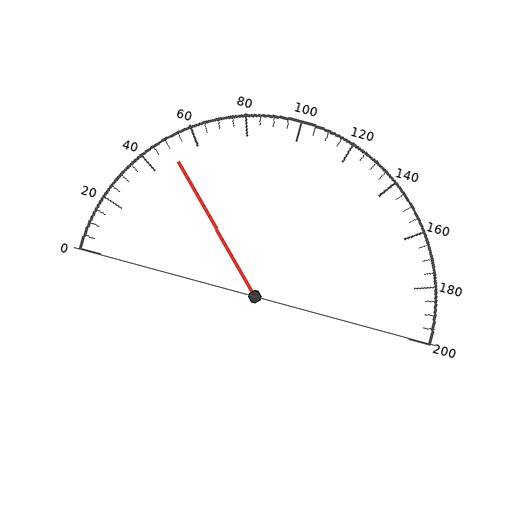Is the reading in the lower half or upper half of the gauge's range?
The reading is in the lower half of the range (0 to 200).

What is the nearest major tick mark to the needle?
The nearest major tick mark is 40.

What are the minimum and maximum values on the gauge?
The gauge ranges from 0 to 200.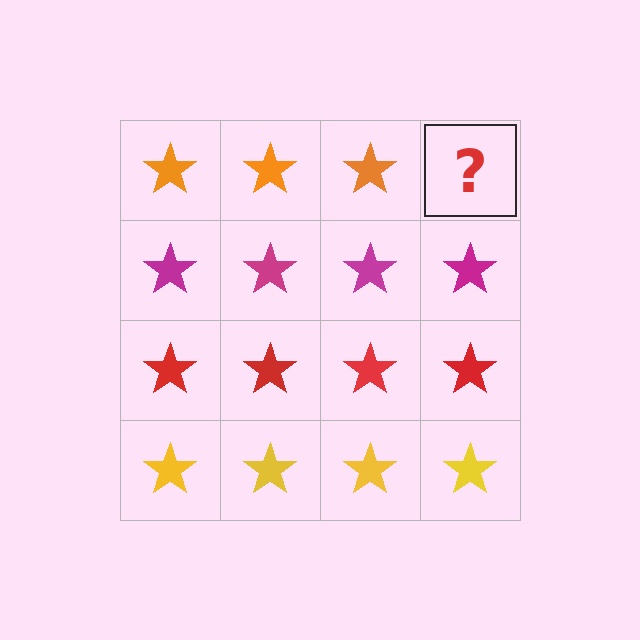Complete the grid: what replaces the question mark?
The question mark should be replaced with an orange star.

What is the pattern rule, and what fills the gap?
The rule is that each row has a consistent color. The gap should be filled with an orange star.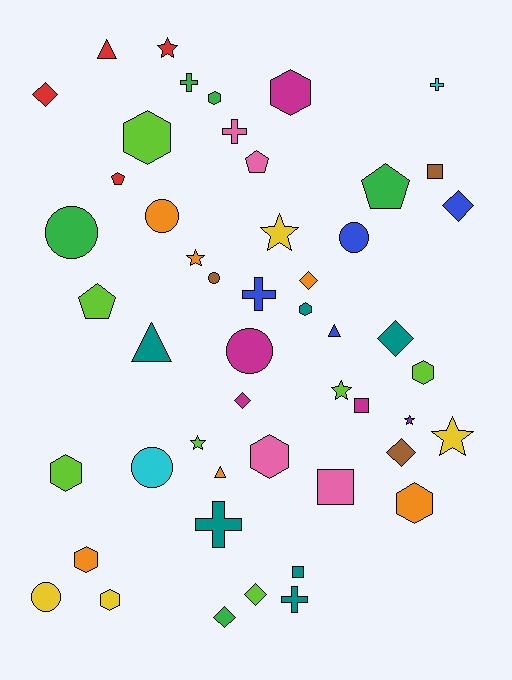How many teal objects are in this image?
There are 6 teal objects.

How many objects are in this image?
There are 50 objects.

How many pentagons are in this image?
There are 4 pentagons.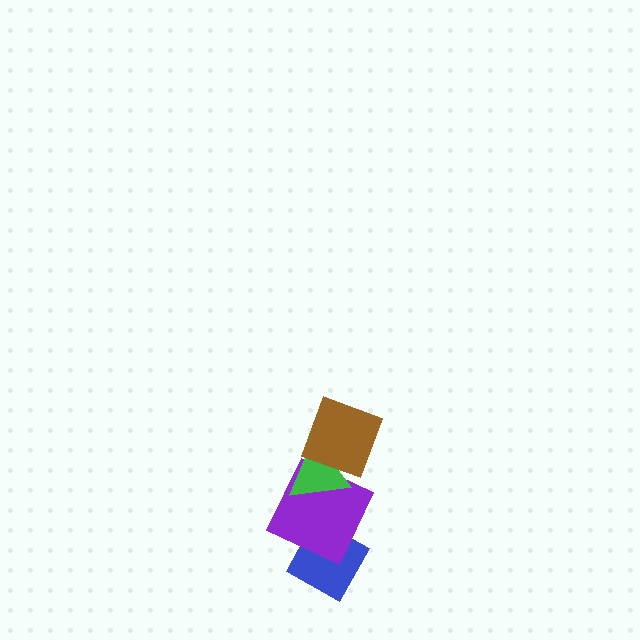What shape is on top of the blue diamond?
The purple square is on top of the blue diamond.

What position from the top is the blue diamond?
The blue diamond is 4th from the top.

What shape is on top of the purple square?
The green triangle is on top of the purple square.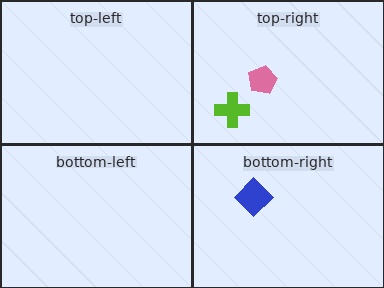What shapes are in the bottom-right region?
The blue diamond.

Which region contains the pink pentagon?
The top-right region.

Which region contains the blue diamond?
The bottom-right region.